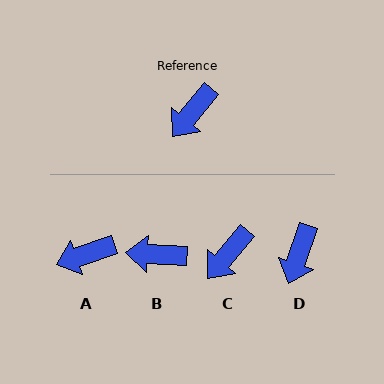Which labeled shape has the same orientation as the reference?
C.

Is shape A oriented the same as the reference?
No, it is off by about 31 degrees.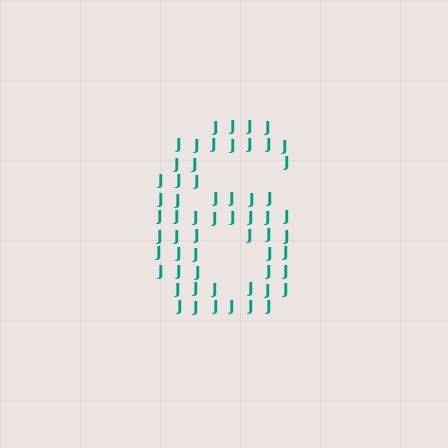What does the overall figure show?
The overall figure shows the digit 6.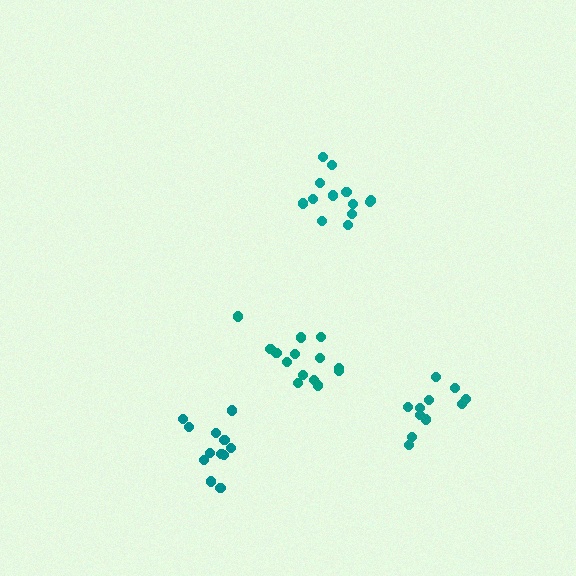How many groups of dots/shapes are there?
There are 4 groups.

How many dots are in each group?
Group 1: 14 dots, Group 2: 11 dots, Group 3: 12 dots, Group 4: 13 dots (50 total).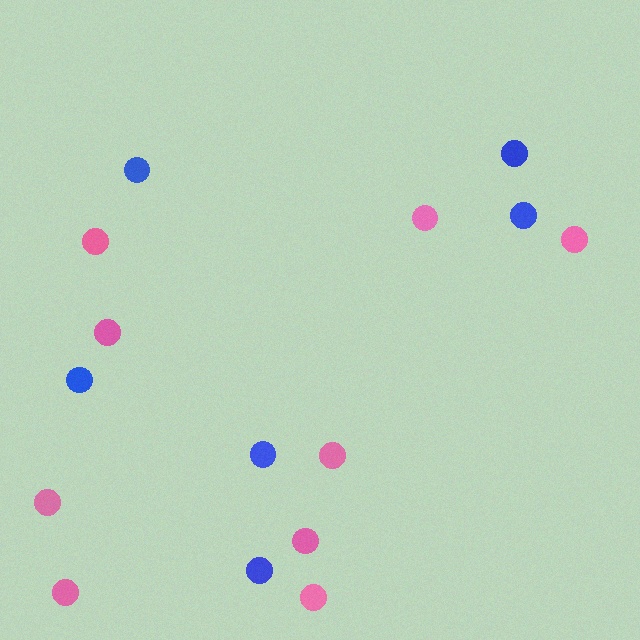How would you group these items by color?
There are 2 groups: one group of blue circles (6) and one group of pink circles (9).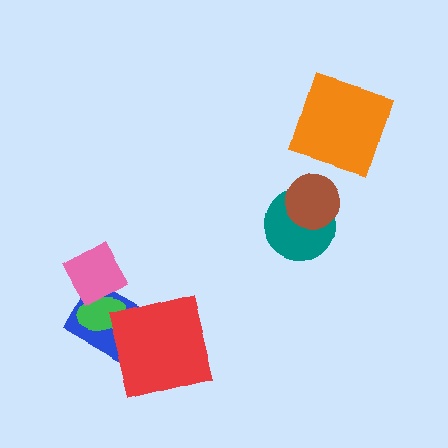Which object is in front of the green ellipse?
The pink diamond is in front of the green ellipse.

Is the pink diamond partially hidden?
No, no other shape covers it.